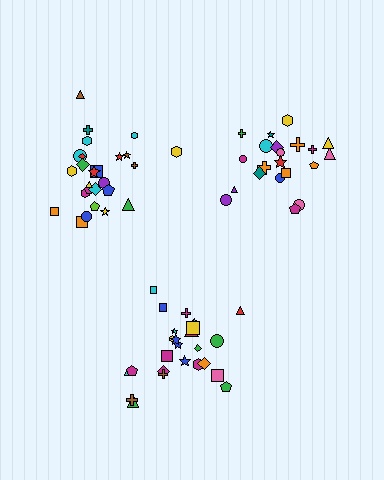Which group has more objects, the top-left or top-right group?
The top-left group.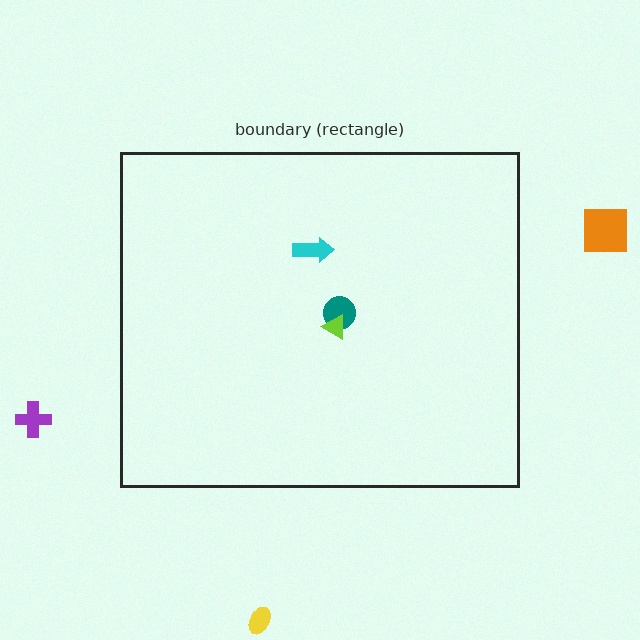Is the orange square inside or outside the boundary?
Outside.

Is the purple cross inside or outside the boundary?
Outside.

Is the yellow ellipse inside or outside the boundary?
Outside.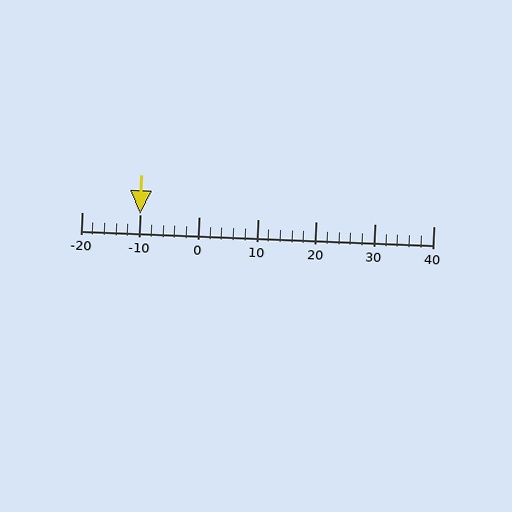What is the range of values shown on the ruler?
The ruler shows values from -20 to 40.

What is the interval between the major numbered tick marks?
The major tick marks are spaced 10 units apart.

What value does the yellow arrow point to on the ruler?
The yellow arrow points to approximately -10.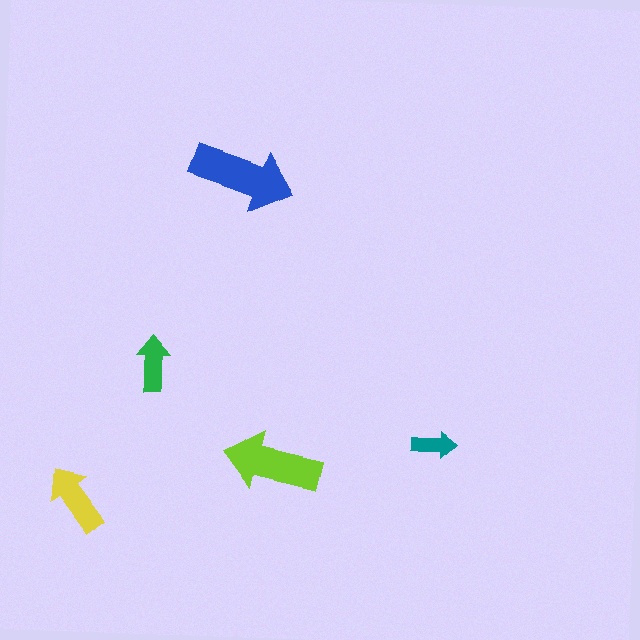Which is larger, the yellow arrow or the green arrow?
The yellow one.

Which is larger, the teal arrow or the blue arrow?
The blue one.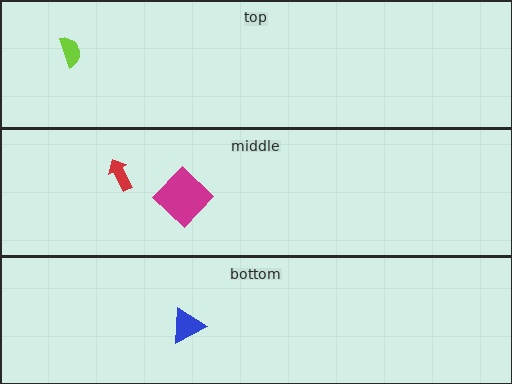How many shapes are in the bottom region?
1.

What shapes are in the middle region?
The red arrow, the magenta diamond.